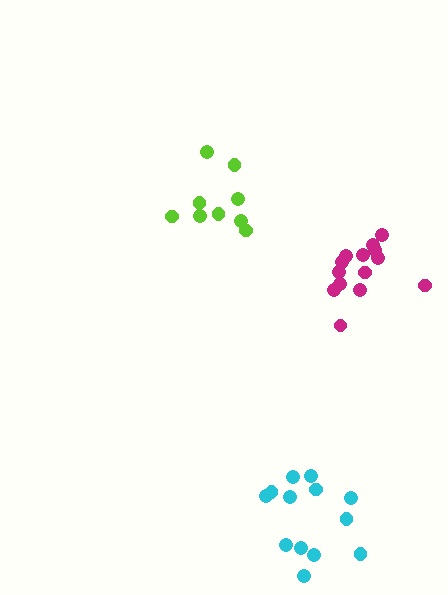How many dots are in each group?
Group 1: 13 dots, Group 2: 14 dots, Group 3: 9 dots (36 total).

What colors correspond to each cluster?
The clusters are colored: cyan, magenta, lime.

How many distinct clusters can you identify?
There are 3 distinct clusters.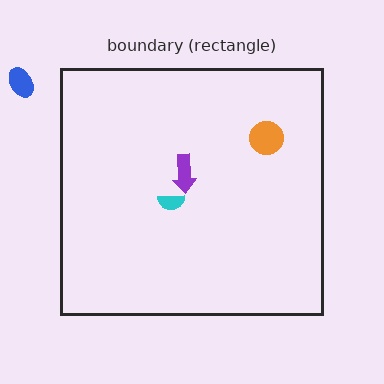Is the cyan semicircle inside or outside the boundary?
Inside.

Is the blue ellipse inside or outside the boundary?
Outside.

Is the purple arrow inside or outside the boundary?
Inside.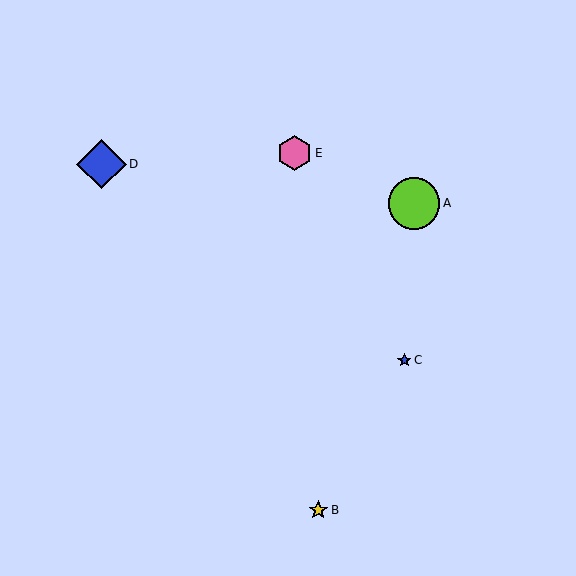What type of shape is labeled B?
Shape B is a yellow star.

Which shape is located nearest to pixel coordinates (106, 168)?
The blue diamond (labeled D) at (101, 164) is nearest to that location.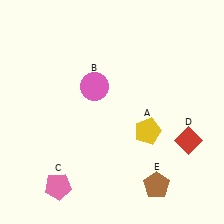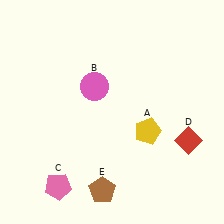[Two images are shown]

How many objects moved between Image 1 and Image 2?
1 object moved between the two images.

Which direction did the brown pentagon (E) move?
The brown pentagon (E) moved left.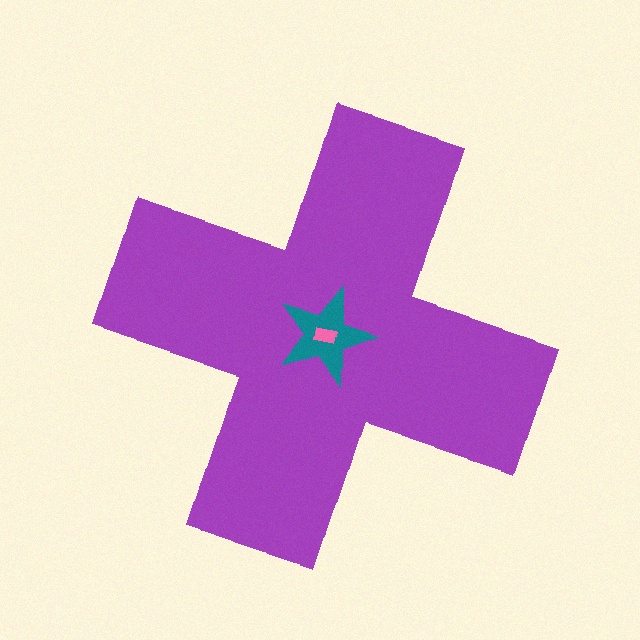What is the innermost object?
The pink rectangle.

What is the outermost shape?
The purple cross.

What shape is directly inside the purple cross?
The teal star.